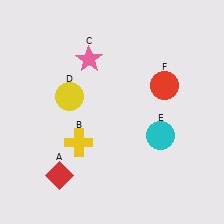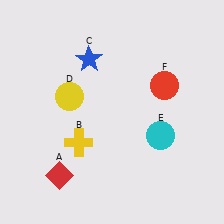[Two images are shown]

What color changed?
The star (C) changed from pink in Image 1 to blue in Image 2.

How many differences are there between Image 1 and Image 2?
There is 1 difference between the two images.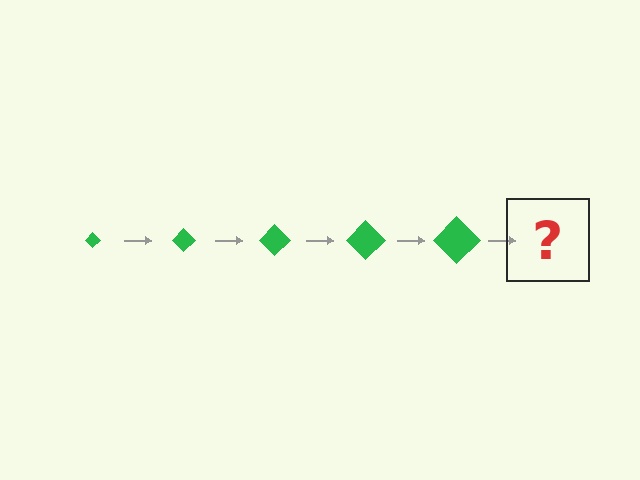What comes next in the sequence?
The next element should be a green diamond, larger than the previous one.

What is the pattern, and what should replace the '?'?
The pattern is that the diamond gets progressively larger each step. The '?' should be a green diamond, larger than the previous one.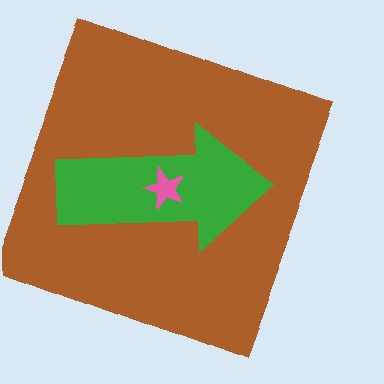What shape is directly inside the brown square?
The green arrow.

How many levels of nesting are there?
3.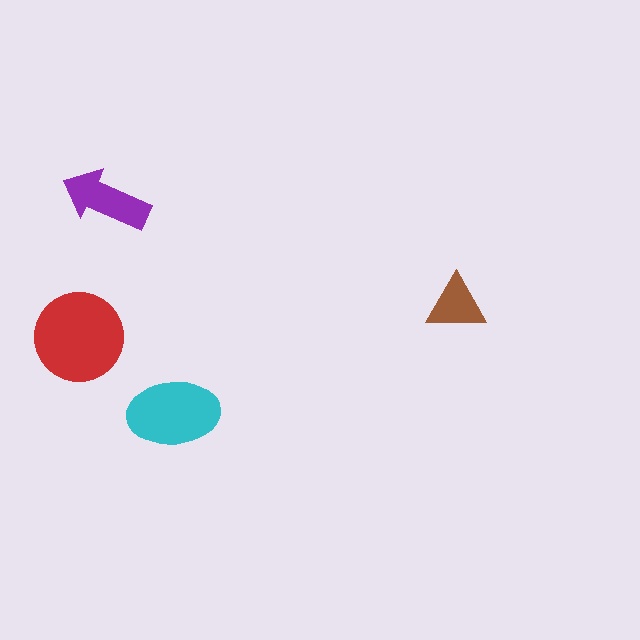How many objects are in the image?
There are 4 objects in the image.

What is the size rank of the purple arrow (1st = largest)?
3rd.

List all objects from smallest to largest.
The brown triangle, the purple arrow, the cyan ellipse, the red circle.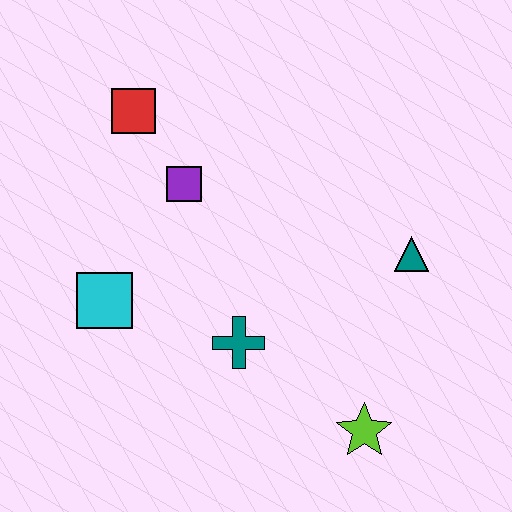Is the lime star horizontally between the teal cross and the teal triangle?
Yes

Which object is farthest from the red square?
The lime star is farthest from the red square.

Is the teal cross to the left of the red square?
No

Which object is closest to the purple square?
The red square is closest to the purple square.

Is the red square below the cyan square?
No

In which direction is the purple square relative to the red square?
The purple square is below the red square.